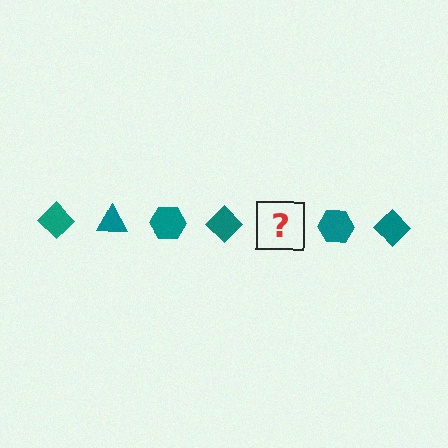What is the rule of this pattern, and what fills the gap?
The rule is that the pattern cycles through diamond, triangle, hexagon shapes in teal. The gap should be filled with a teal triangle.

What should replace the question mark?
The question mark should be replaced with a teal triangle.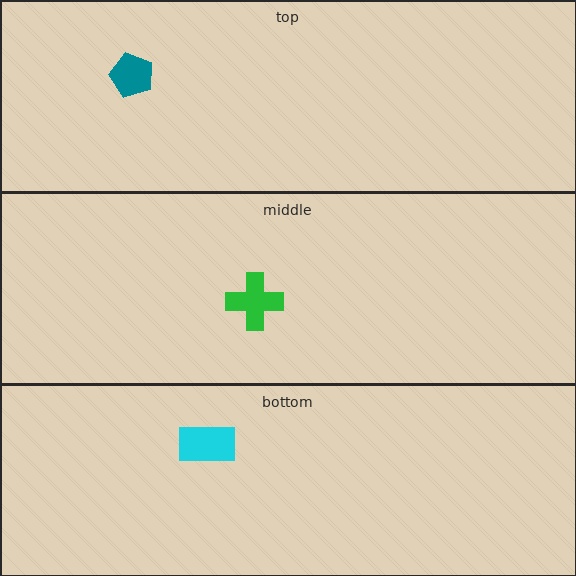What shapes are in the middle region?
The green cross.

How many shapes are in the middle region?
1.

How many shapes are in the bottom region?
1.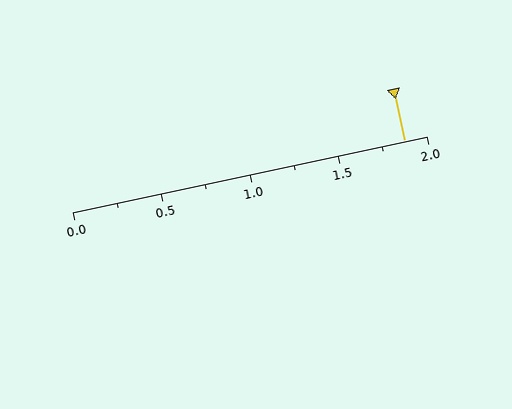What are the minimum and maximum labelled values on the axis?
The axis runs from 0.0 to 2.0.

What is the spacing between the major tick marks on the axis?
The major ticks are spaced 0.5 apart.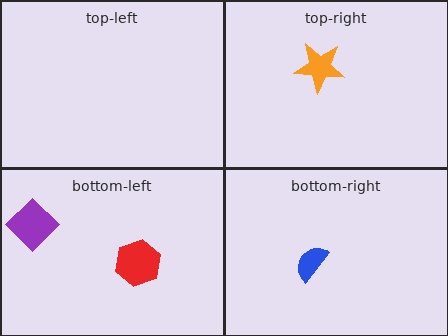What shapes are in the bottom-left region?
The purple diamond, the red hexagon.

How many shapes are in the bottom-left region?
2.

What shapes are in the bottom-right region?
The blue semicircle.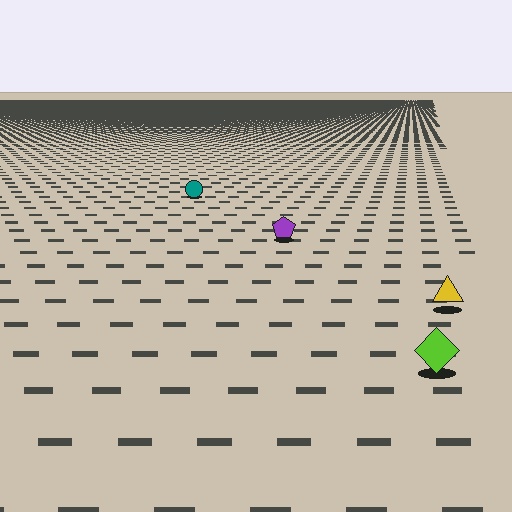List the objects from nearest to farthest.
From nearest to farthest: the lime diamond, the yellow triangle, the purple pentagon, the teal circle.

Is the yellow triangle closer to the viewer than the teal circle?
Yes. The yellow triangle is closer — you can tell from the texture gradient: the ground texture is coarser near it.